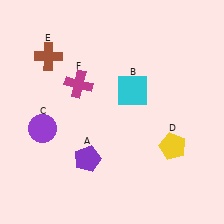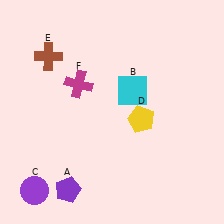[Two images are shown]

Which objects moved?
The objects that moved are: the purple pentagon (A), the purple circle (C), the yellow pentagon (D).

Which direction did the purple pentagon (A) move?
The purple pentagon (A) moved down.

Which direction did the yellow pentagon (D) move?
The yellow pentagon (D) moved left.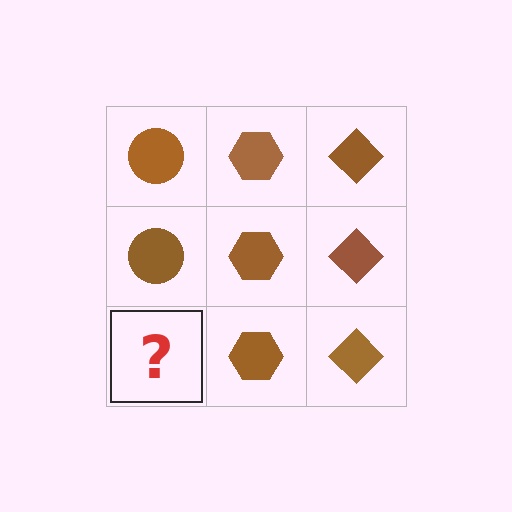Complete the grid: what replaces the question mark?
The question mark should be replaced with a brown circle.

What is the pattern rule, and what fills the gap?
The rule is that each column has a consistent shape. The gap should be filled with a brown circle.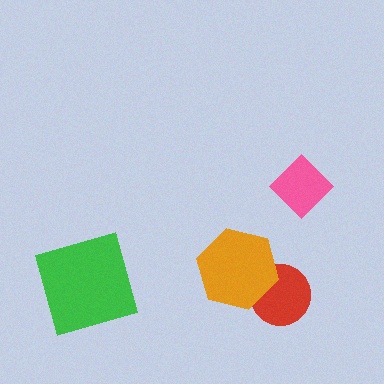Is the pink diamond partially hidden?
No, no other shape covers it.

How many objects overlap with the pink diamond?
0 objects overlap with the pink diamond.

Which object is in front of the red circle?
The orange hexagon is in front of the red circle.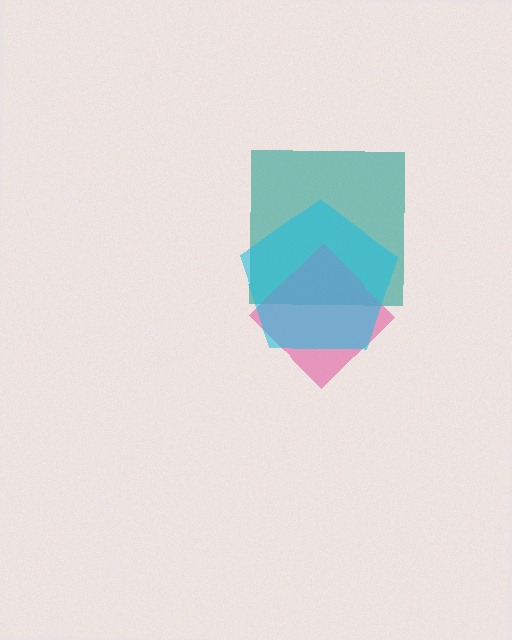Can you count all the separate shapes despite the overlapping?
Yes, there are 3 separate shapes.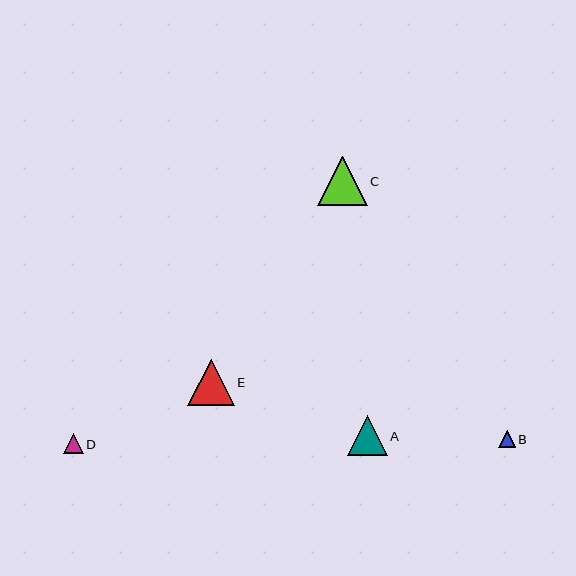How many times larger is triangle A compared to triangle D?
Triangle A is approximately 2.0 times the size of triangle D.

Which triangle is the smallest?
Triangle B is the smallest with a size of approximately 16 pixels.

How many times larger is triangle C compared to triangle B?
Triangle C is approximately 3.0 times the size of triangle B.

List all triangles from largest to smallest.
From largest to smallest: C, E, A, D, B.